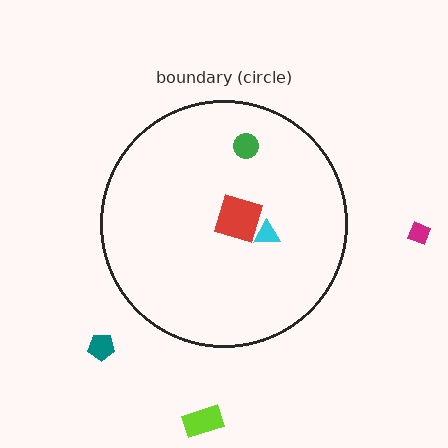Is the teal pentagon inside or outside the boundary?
Outside.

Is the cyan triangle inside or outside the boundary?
Inside.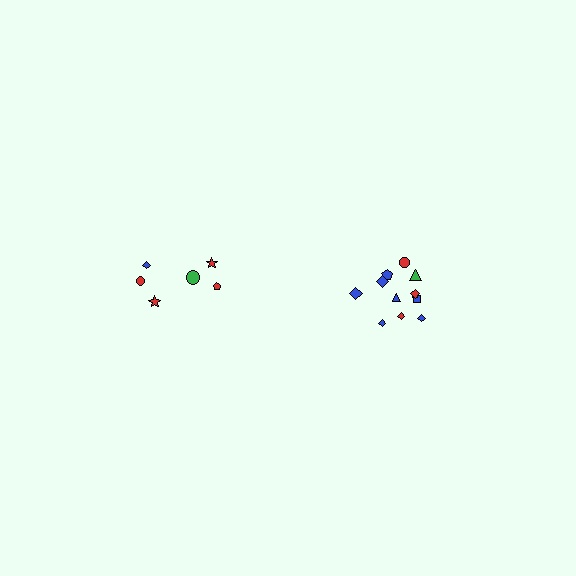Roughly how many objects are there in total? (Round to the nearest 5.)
Roughly 20 objects in total.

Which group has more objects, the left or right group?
The right group.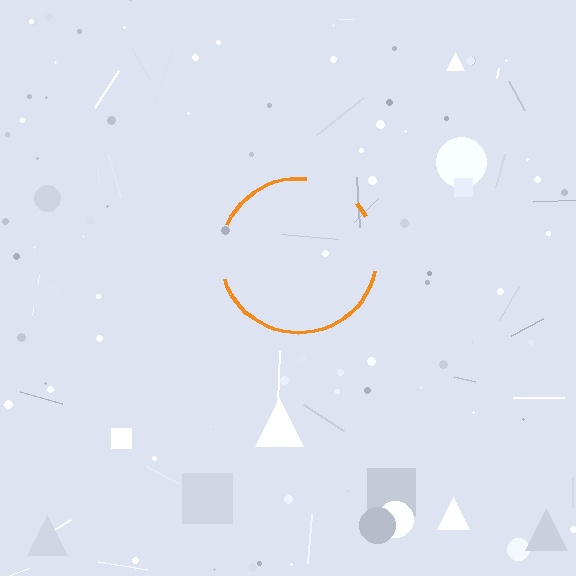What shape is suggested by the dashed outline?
The dashed outline suggests a circle.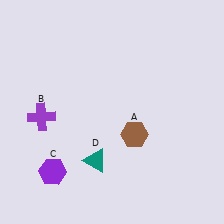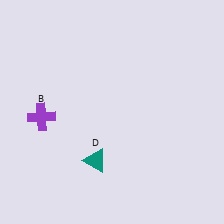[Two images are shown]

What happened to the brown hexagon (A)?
The brown hexagon (A) was removed in Image 2. It was in the bottom-right area of Image 1.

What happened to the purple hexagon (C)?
The purple hexagon (C) was removed in Image 2. It was in the bottom-left area of Image 1.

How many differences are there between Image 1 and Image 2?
There are 2 differences between the two images.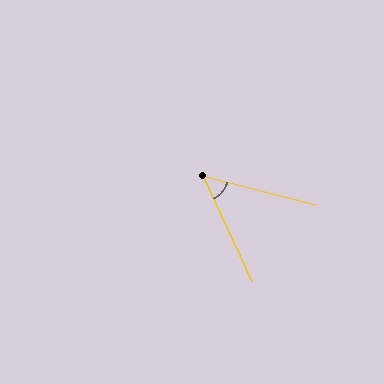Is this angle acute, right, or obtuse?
It is acute.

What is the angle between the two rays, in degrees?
Approximately 51 degrees.